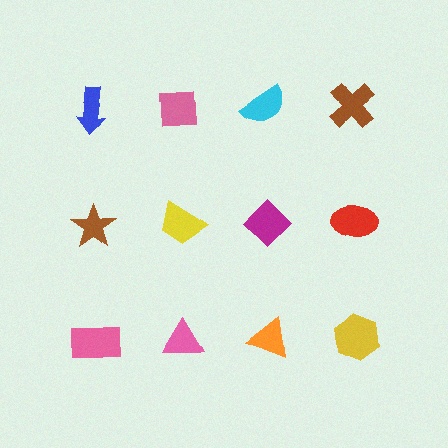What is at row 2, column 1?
A brown star.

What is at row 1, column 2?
A pink square.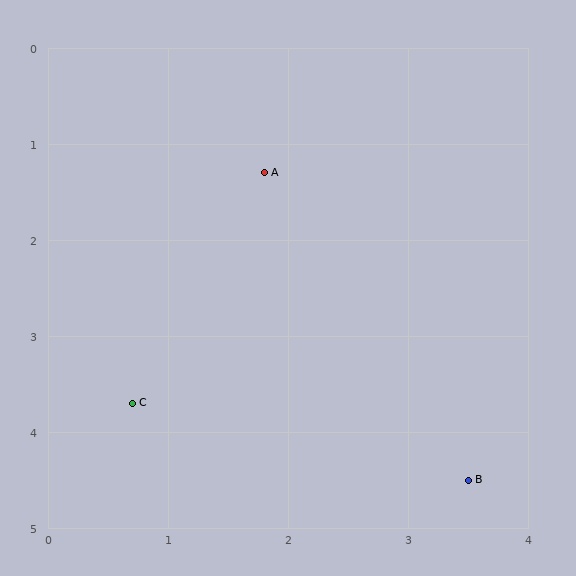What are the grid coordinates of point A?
Point A is at approximately (1.8, 1.3).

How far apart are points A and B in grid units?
Points A and B are about 3.6 grid units apart.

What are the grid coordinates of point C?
Point C is at approximately (0.7, 3.7).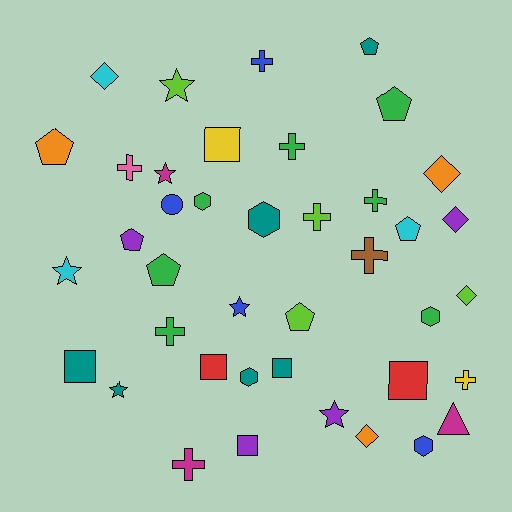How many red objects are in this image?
There are 2 red objects.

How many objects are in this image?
There are 40 objects.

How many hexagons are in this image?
There are 5 hexagons.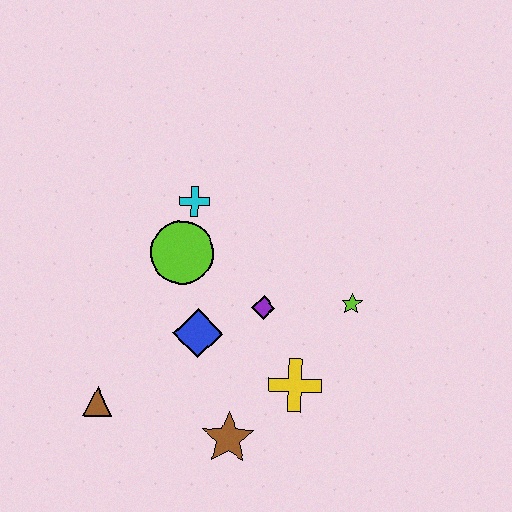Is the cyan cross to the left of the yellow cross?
Yes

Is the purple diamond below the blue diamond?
No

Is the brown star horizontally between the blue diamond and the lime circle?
No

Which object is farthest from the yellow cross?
The cyan cross is farthest from the yellow cross.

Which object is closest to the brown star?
The yellow cross is closest to the brown star.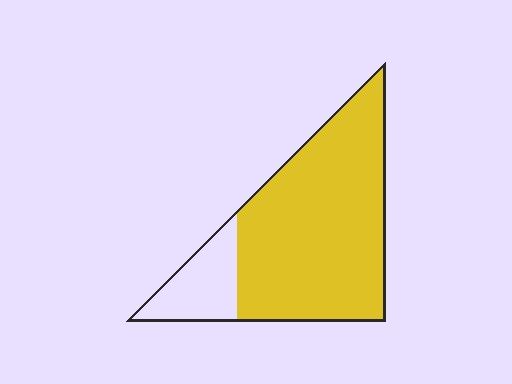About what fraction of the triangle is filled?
About five sixths (5/6).